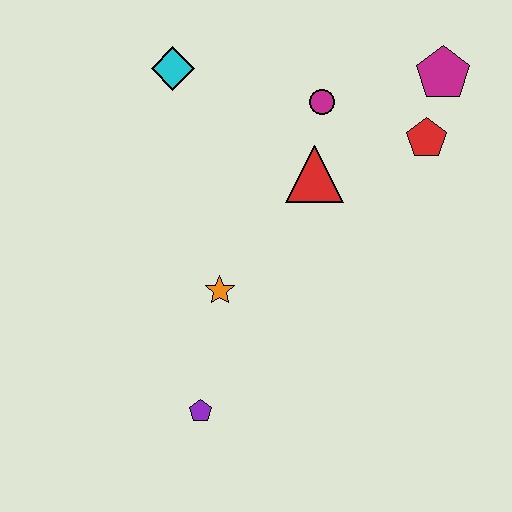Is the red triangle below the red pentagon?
Yes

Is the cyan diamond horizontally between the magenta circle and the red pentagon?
No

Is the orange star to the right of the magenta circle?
No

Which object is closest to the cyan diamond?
The magenta circle is closest to the cyan diamond.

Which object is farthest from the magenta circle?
The purple pentagon is farthest from the magenta circle.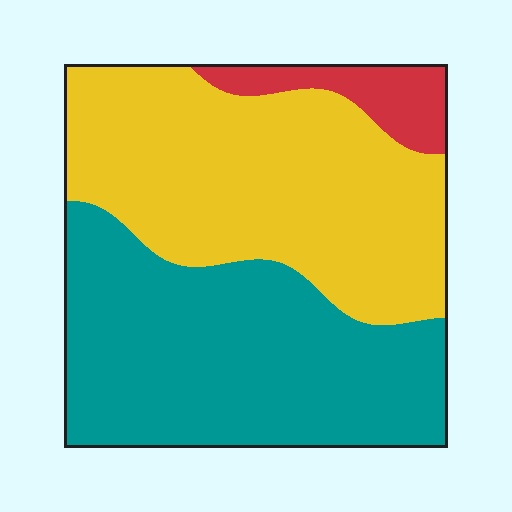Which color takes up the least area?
Red, at roughly 10%.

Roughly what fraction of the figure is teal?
Teal covers around 45% of the figure.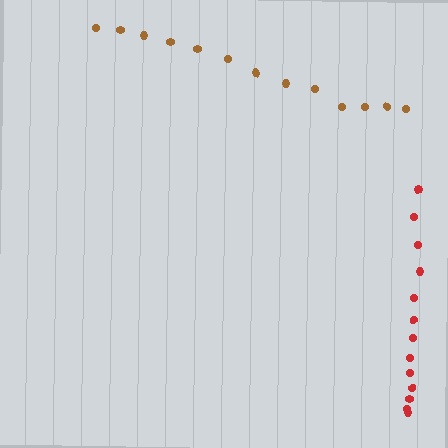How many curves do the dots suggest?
There are 2 distinct paths.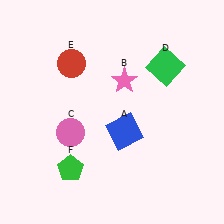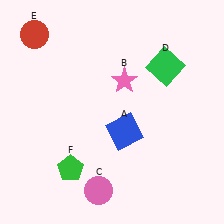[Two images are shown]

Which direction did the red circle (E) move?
The red circle (E) moved left.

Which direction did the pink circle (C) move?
The pink circle (C) moved down.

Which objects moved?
The objects that moved are: the pink circle (C), the red circle (E).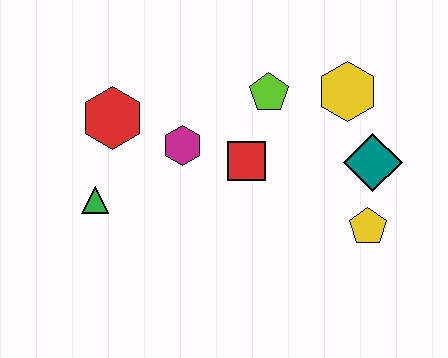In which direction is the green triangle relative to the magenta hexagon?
The green triangle is to the left of the magenta hexagon.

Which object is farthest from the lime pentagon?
The green triangle is farthest from the lime pentagon.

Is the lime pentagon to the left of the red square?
No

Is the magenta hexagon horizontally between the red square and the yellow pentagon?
No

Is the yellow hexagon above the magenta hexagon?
Yes